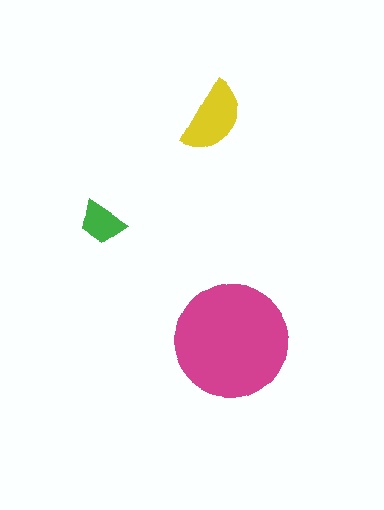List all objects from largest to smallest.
The magenta circle, the yellow semicircle, the green trapezoid.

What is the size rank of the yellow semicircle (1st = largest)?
2nd.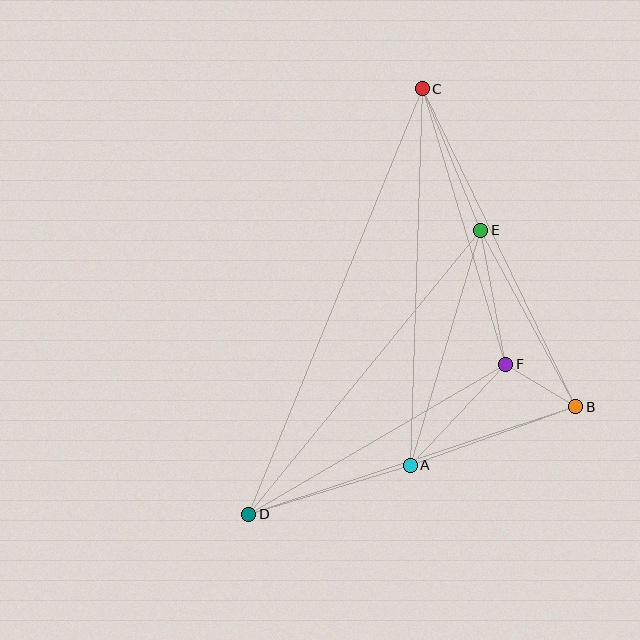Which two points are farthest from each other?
Points C and D are farthest from each other.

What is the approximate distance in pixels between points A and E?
The distance between A and E is approximately 245 pixels.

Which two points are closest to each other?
Points B and F are closest to each other.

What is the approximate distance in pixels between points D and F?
The distance between D and F is approximately 297 pixels.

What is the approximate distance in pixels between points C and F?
The distance between C and F is approximately 288 pixels.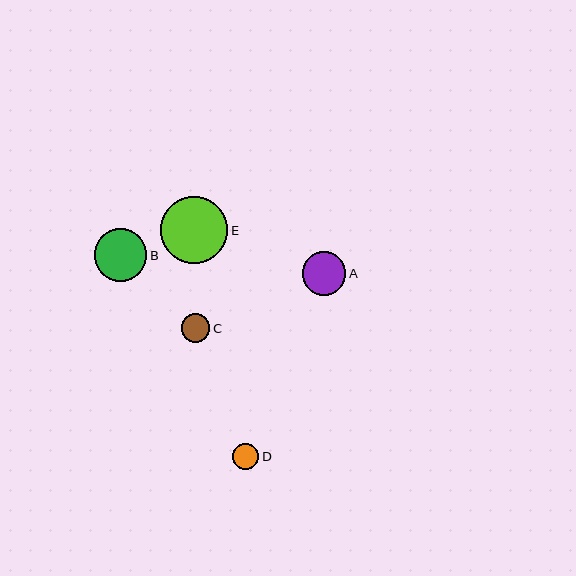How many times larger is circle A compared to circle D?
Circle A is approximately 1.7 times the size of circle D.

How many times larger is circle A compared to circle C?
Circle A is approximately 1.5 times the size of circle C.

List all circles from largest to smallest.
From largest to smallest: E, B, A, C, D.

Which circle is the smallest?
Circle D is the smallest with a size of approximately 26 pixels.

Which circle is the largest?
Circle E is the largest with a size of approximately 68 pixels.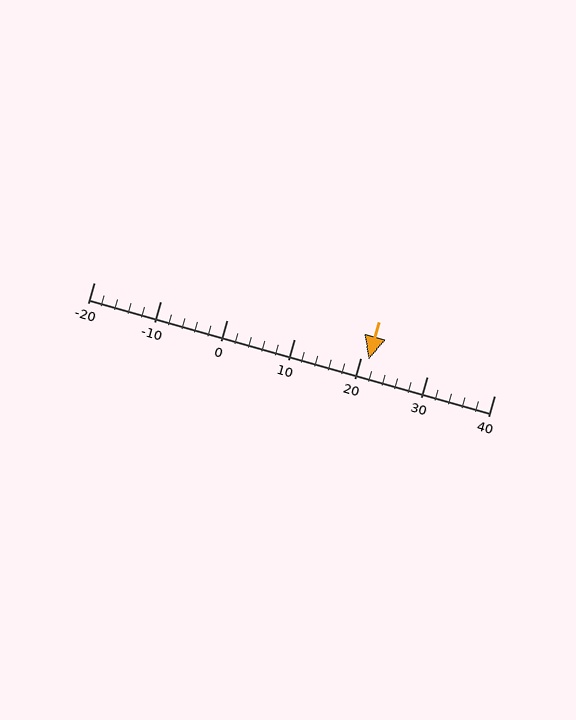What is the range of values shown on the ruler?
The ruler shows values from -20 to 40.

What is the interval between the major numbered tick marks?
The major tick marks are spaced 10 units apart.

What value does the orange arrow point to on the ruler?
The orange arrow points to approximately 21.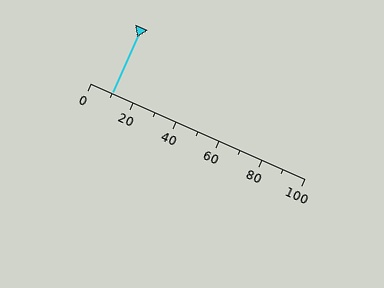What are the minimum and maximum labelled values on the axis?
The axis runs from 0 to 100.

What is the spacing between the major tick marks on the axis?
The major ticks are spaced 20 apart.